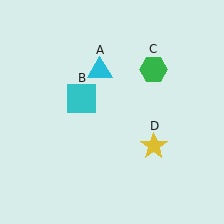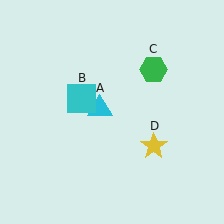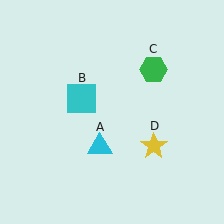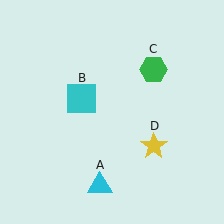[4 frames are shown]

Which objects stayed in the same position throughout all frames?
Cyan square (object B) and green hexagon (object C) and yellow star (object D) remained stationary.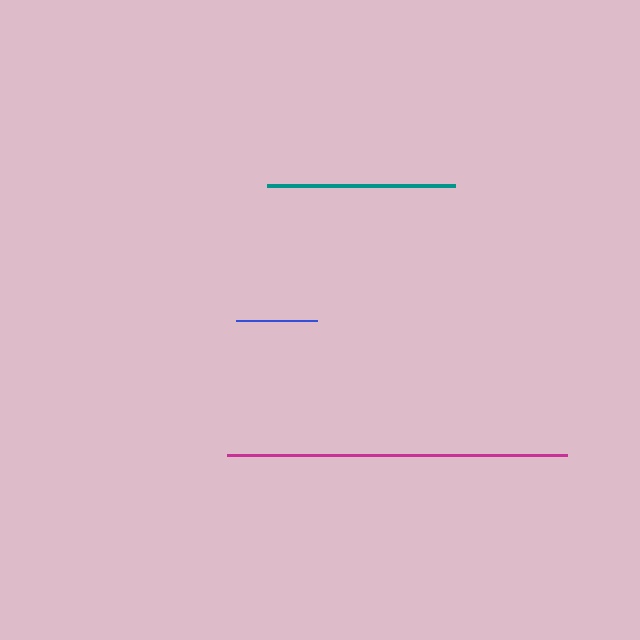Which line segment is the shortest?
The blue line is the shortest at approximately 81 pixels.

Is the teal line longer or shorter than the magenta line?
The magenta line is longer than the teal line.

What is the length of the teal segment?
The teal segment is approximately 188 pixels long.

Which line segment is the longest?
The magenta line is the longest at approximately 340 pixels.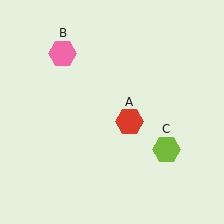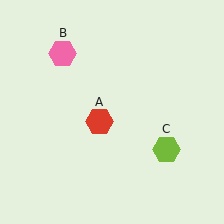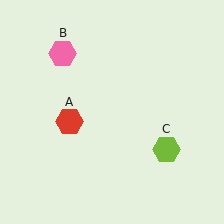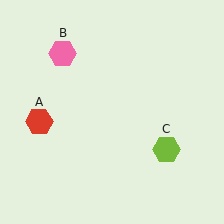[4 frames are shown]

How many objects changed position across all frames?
1 object changed position: red hexagon (object A).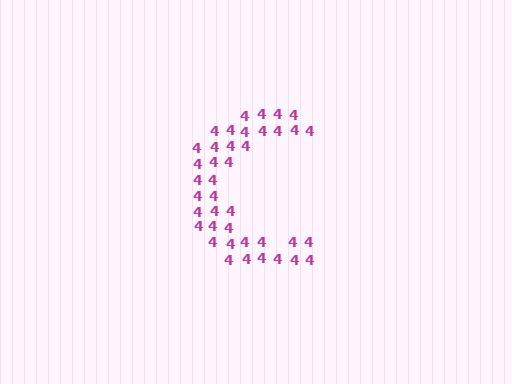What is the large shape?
The large shape is the letter C.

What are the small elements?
The small elements are digit 4's.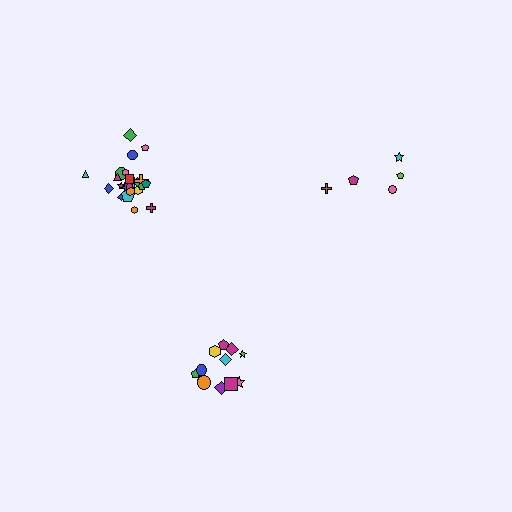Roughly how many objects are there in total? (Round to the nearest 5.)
Roughly 40 objects in total.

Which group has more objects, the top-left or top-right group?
The top-left group.